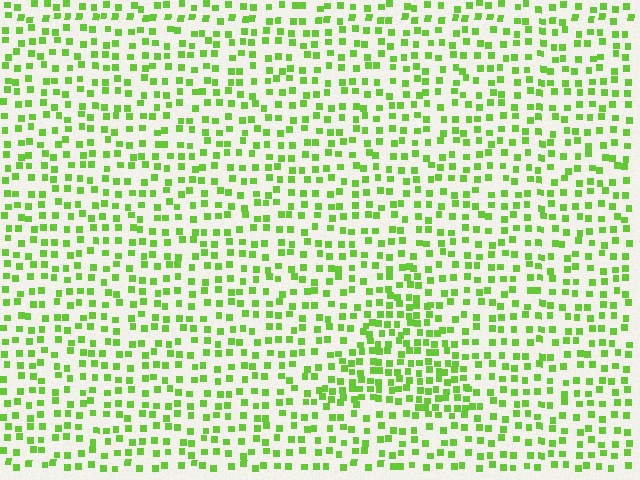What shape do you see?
I see a triangle.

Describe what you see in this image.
The image contains small lime elements arranged at two different densities. A triangle-shaped region is visible where the elements are more densely packed than the surrounding area.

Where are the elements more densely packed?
The elements are more densely packed inside the triangle boundary.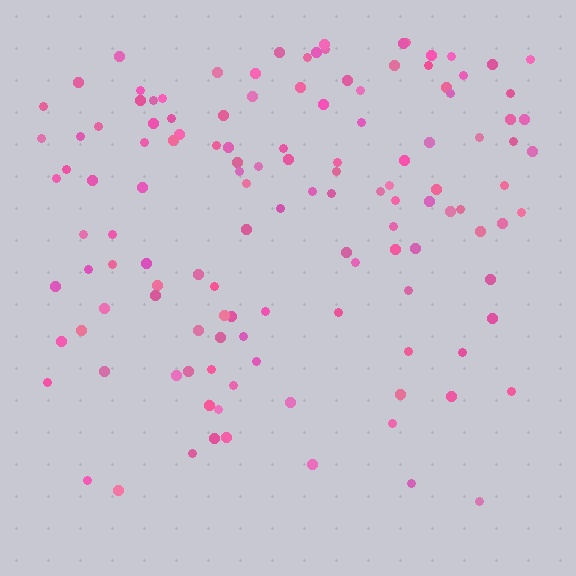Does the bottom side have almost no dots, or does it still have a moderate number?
Still a moderate number, just noticeably fewer than the top.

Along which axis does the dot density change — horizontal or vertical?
Vertical.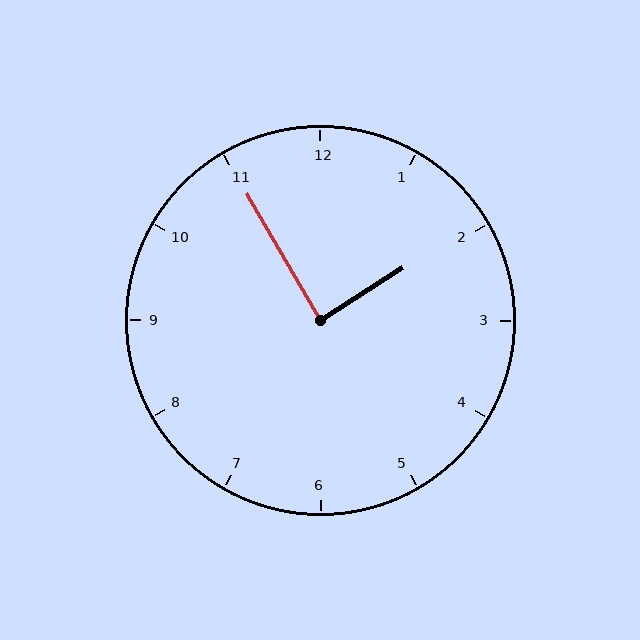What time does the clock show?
1:55.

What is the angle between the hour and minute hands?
Approximately 88 degrees.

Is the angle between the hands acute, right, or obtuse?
It is right.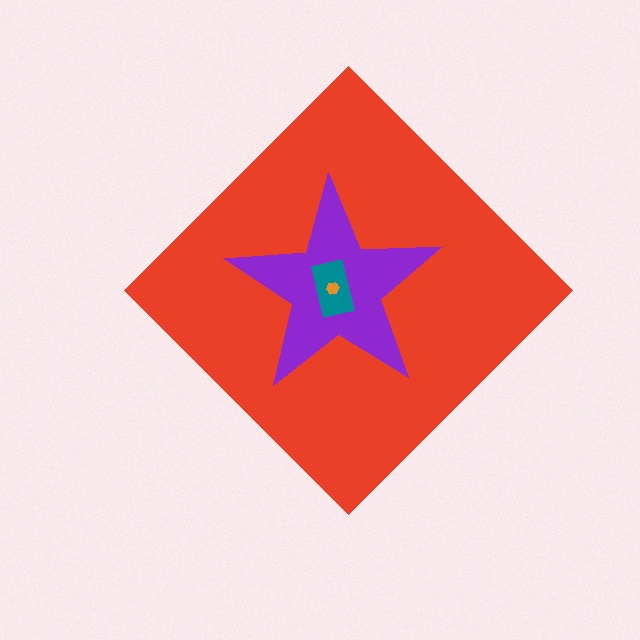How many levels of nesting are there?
4.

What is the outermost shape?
The red diamond.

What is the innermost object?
The orange hexagon.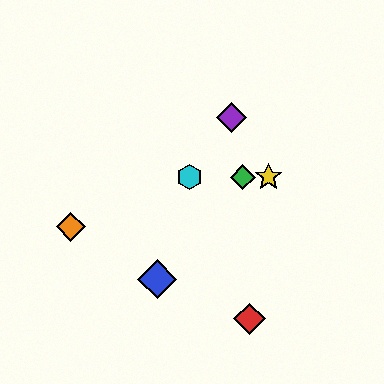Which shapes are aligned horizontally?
The green diamond, the yellow star, the cyan hexagon are aligned horizontally.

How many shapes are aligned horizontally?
3 shapes (the green diamond, the yellow star, the cyan hexagon) are aligned horizontally.